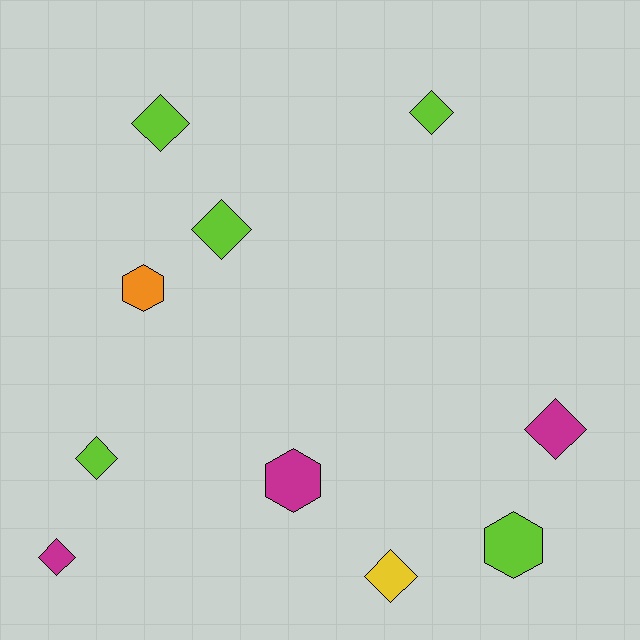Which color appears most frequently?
Lime, with 5 objects.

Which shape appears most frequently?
Diamond, with 7 objects.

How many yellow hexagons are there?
There are no yellow hexagons.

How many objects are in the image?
There are 10 objects.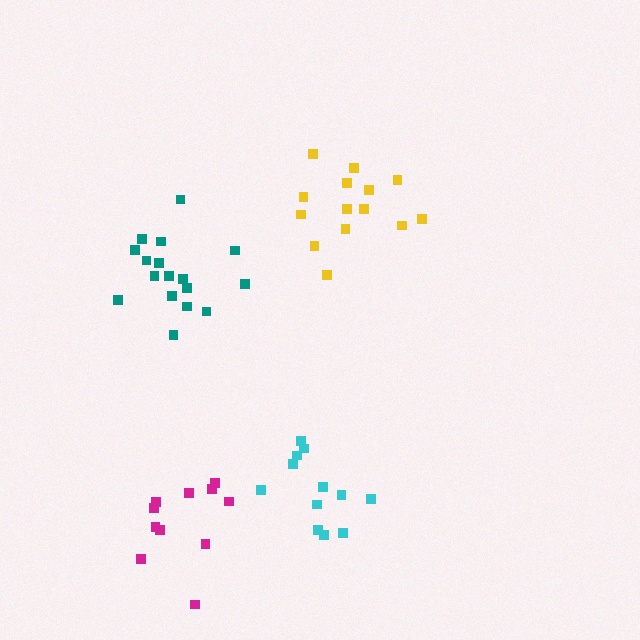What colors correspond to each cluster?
The clusters are colored: cyan, yellow, teal, magenta.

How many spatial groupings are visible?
There are 4 spatial groupings.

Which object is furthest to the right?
The yellow cluster is rightmost.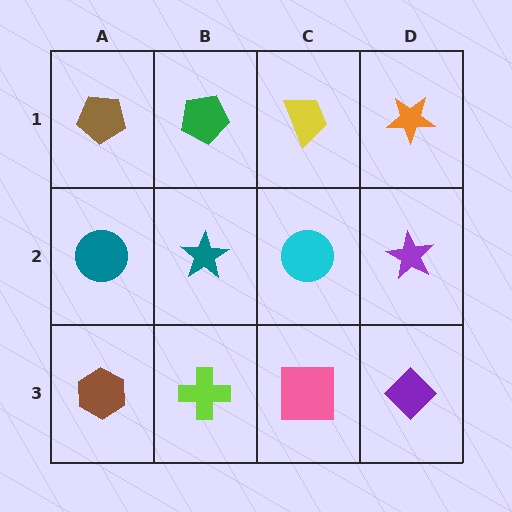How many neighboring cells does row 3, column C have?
3.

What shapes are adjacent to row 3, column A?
A teal circle (row 2, column A), a lime cross (row 3, column B).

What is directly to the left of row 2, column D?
A cyan circle.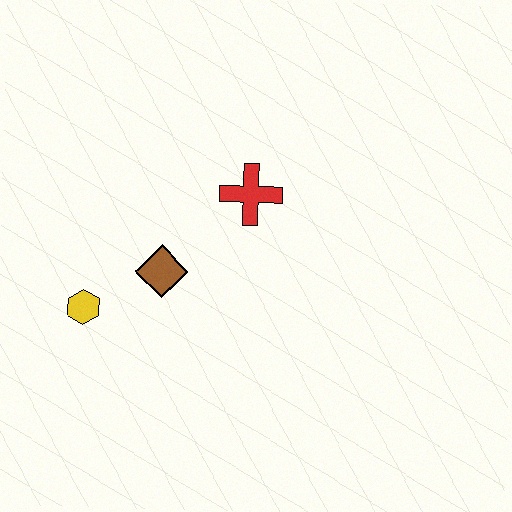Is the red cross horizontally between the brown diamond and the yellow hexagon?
No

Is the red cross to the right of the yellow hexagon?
Yes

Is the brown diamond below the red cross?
Yes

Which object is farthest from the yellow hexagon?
The red cross is farthest from the yellow hexagon.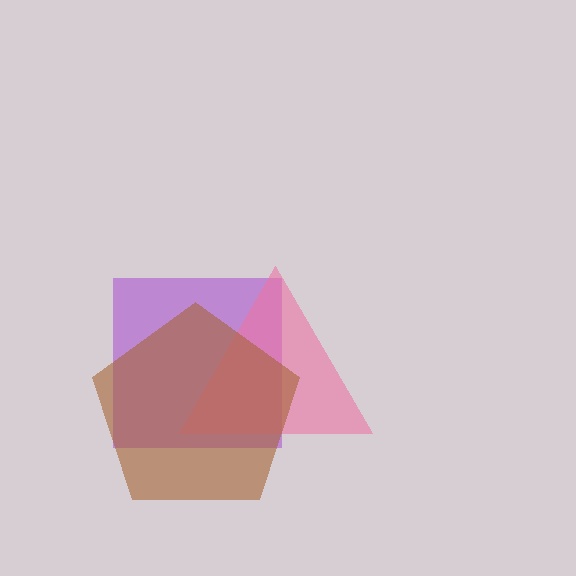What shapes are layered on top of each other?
The layered shapes are: a purple square, a pink triangle, a brown pentagon.